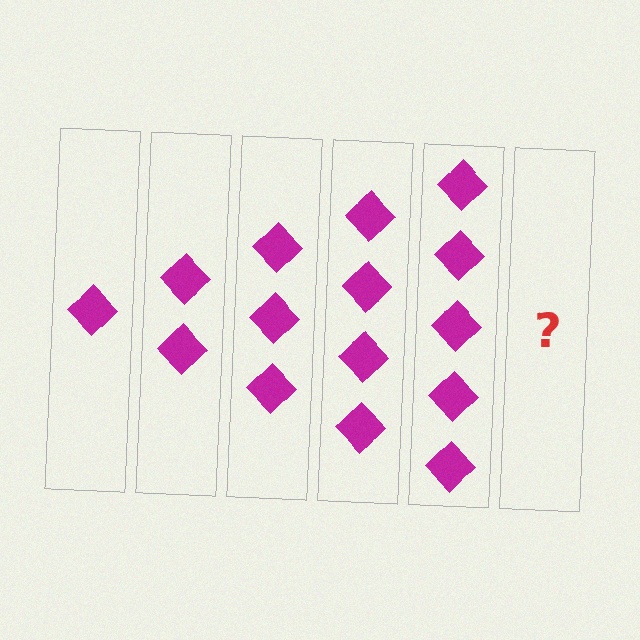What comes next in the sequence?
The next element should be 6 diamonds.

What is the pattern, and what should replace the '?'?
The pattern is that each step adds one more diamond. The '?' should be 6 diamonds.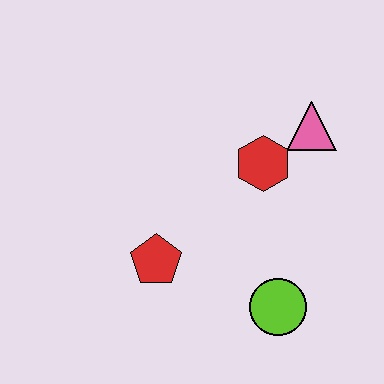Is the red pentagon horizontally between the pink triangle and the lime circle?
No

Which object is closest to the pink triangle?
The red hexagon is closest to the pink triangle.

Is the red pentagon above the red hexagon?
No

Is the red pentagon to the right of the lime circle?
No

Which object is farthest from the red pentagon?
The pink triangle is farthest from the red pentagon.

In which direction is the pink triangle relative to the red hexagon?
The pink triangle is to the right of the red hexagon.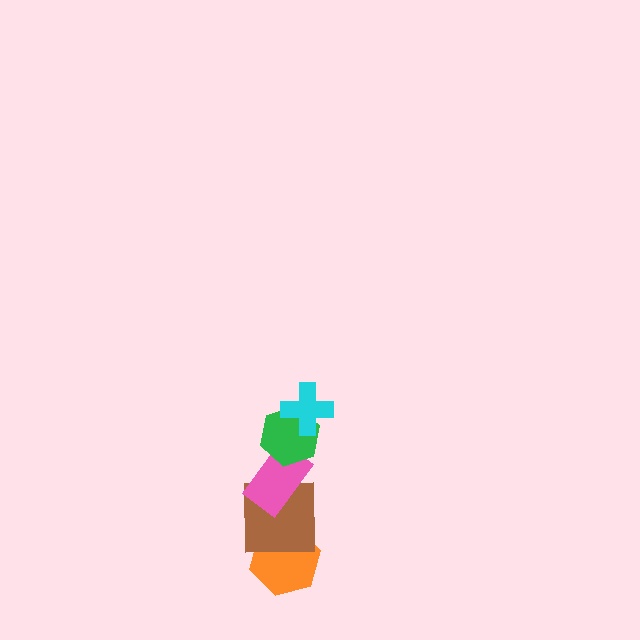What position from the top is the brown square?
The brown square is 4th from the top.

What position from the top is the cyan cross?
The cyan cross is 1st from the top.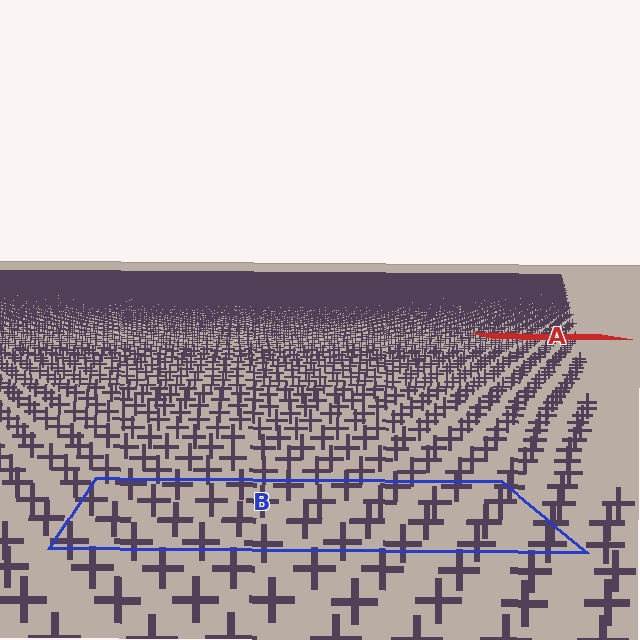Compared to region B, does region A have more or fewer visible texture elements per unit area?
Region A has more texture elements per unit area — they are packed more densely because it is farther away.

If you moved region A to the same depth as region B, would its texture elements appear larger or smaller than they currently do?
They would appear larger. At a closer depth, the same texture elements are projected at a bigger on-screen size.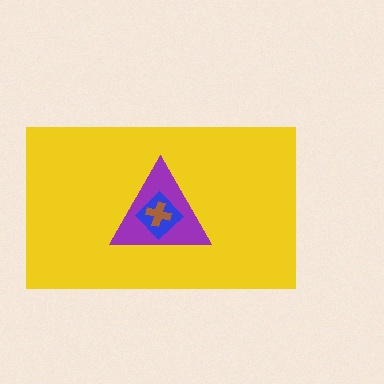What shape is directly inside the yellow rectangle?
The purple triangle.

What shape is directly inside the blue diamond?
The brown cross.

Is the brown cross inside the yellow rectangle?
Yes.